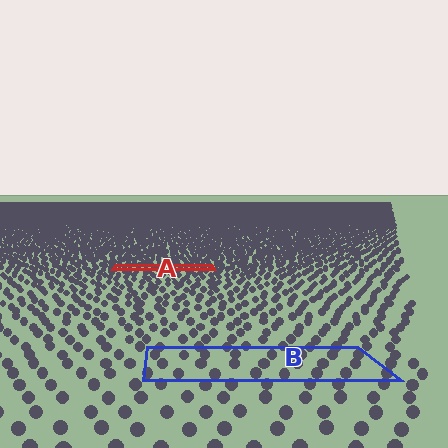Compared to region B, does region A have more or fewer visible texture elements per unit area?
Region A has more texture elements per unit area — they are packed more densely because it is farther away.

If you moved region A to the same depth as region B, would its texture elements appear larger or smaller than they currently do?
They would appear larger. At a closer depth, the same texture elements are projected at a bigger on-screen size.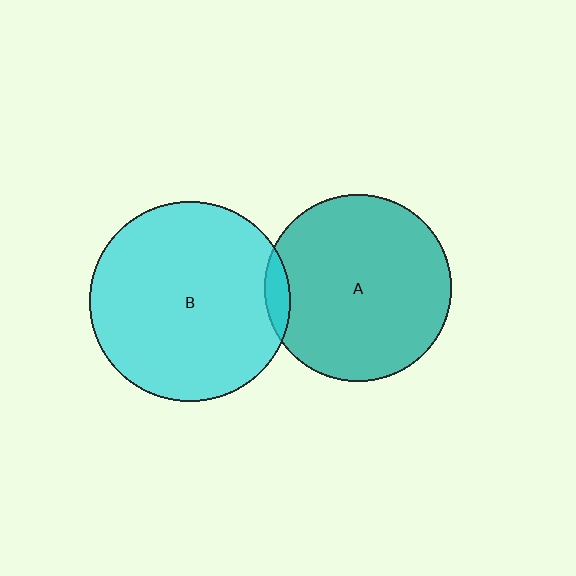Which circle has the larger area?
Circle B (cyan).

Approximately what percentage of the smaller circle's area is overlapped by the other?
Approximately 5%.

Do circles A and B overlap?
Yes.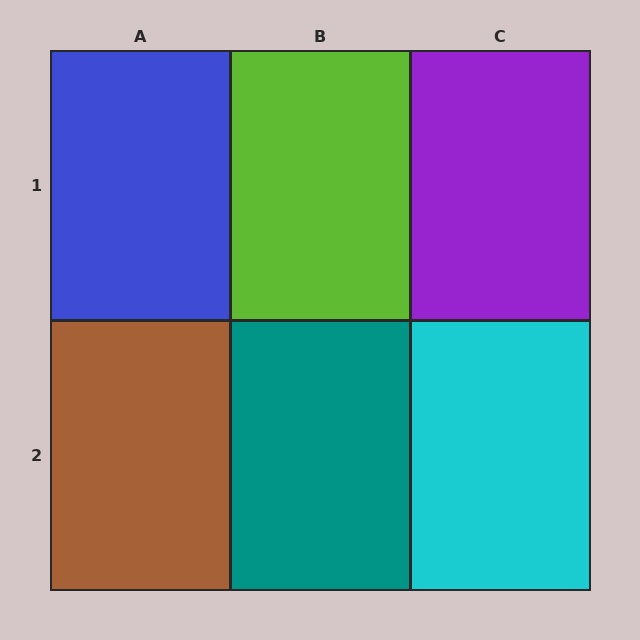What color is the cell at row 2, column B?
Teal.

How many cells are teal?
1 cell is teal.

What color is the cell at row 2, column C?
Cyan.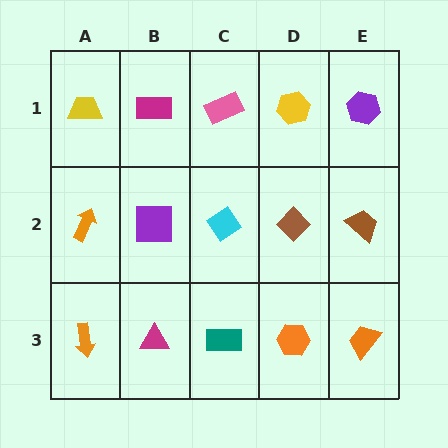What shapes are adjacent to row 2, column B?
A magenta rectangle (row 1, column B), a magenta triangle (row 3, column B), an orange arrow (row 2, column A), a cyan diamond (row 2, column C).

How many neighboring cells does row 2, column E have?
3.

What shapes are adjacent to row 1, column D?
A brown diamond (row 2, column D), a pink rectangle (row 1, column C), a purple hexagon (row 1, column E).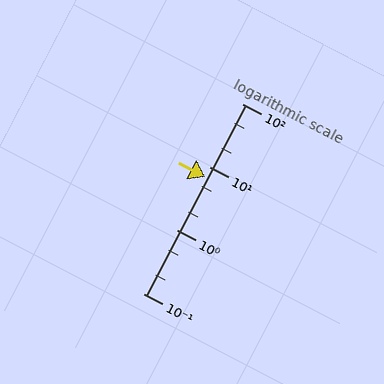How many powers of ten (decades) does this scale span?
The scale spans 3 decades, from 0.1 to 100.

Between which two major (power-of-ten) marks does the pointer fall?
The pointer is between 1 and 10.